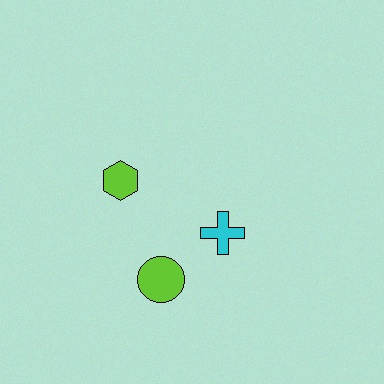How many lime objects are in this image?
There are 2 lime objects.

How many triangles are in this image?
There are no triangles.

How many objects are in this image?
There are 3 objects.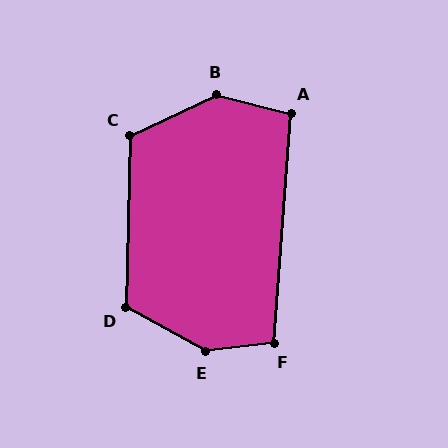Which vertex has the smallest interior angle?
A, at approximately 100 degrees.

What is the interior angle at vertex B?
Approximately 141 degrees (obtuse).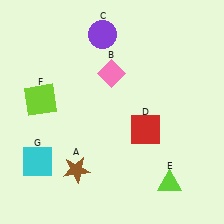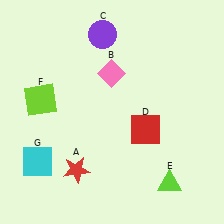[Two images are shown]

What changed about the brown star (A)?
In Image 1, A is brown. In Image 2, it changed to red.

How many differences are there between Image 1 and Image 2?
There is 1 difference between the two images.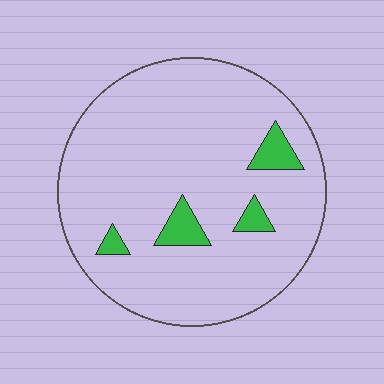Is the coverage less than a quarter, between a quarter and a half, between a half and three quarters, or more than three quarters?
Less than a quarter.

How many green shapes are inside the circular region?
4.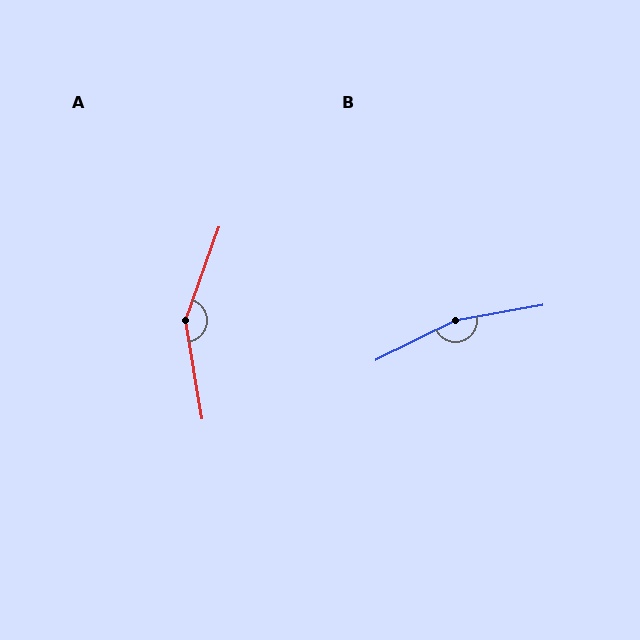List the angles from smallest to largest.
A (151°), B (164°).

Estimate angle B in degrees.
Approximately 164 degrees.